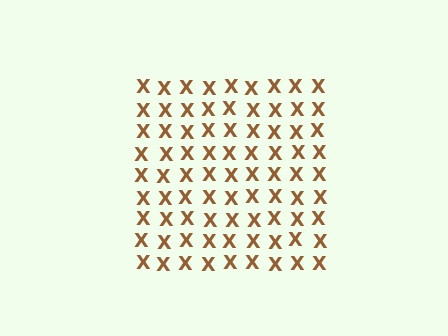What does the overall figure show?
The overall figure shows a square.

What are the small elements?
The small elements are letter X's.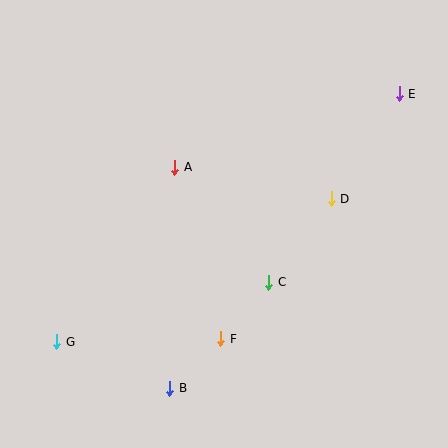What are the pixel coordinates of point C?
Point C is at (269, 282).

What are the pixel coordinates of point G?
Point G is at (57, 342).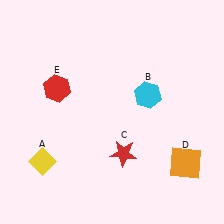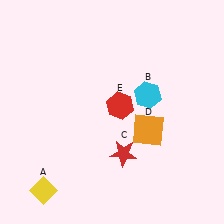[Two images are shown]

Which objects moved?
The objects that moved are: the yellow diamond (A), the orange square (D), the red hexagon (E).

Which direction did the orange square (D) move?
The orange square (D) moved left.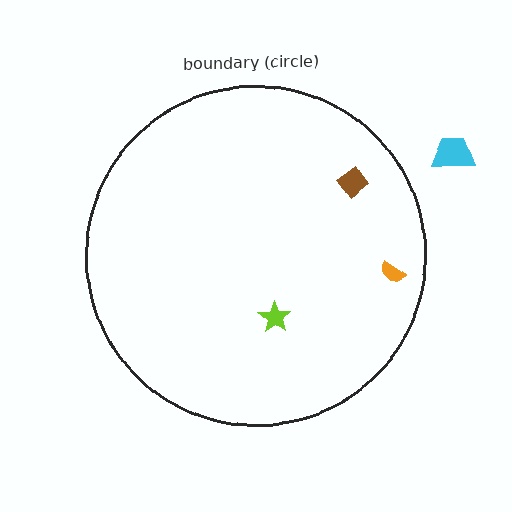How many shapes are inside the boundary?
3 inside, 1 outside.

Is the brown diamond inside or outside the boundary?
Inside.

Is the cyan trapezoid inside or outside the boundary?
Outside.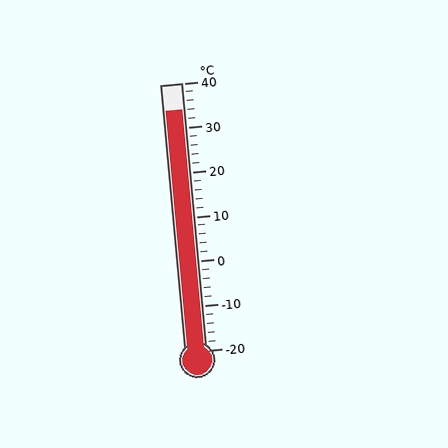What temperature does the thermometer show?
The thermometer shows approximately 34°C.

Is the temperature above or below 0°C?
The temperature is above 0°C.